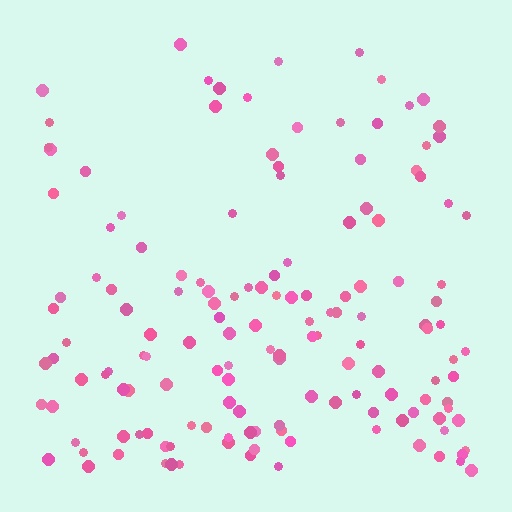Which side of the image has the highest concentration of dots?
The bottom.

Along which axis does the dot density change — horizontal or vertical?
Vertical.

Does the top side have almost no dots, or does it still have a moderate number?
Still a moderate number, just noticeably fewer than the bottom.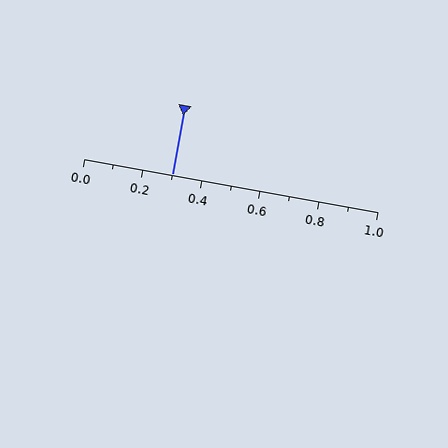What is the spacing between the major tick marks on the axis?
The major ticks are spaced 0.2 apart.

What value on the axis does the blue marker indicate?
The marker indicates approximately 0.3.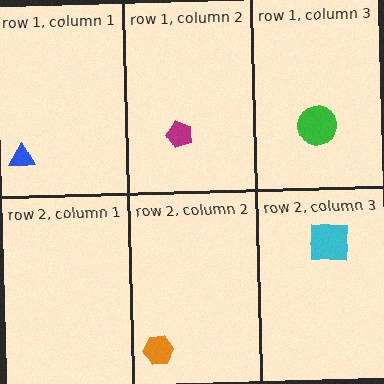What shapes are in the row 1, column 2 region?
The magenta pentagon.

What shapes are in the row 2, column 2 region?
The orange hexagon.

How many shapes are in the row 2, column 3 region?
1.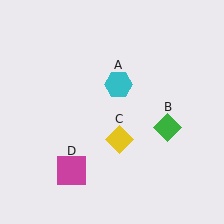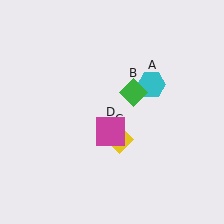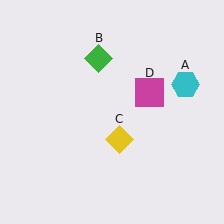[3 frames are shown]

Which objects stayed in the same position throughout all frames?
Yellow diamond (object C) remained stationary.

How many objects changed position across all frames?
3 objects changed position: cyan hexagon (object A), green diamond (object B), magenta square (object D).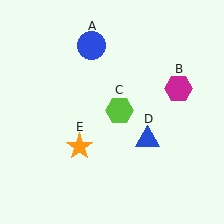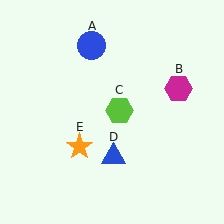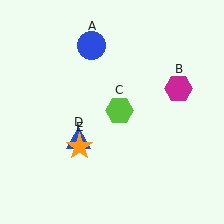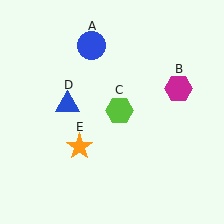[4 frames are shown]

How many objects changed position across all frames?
1 object changed position: blue triangle (object D).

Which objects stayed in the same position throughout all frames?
Blue circle (object A) and magenta hexagon (object B) and lime hexagon (object C) and orange star (object E) remained stationary.